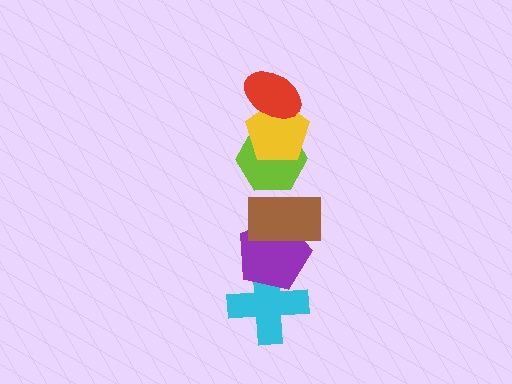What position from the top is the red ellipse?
The red ellipse is 1st from the top.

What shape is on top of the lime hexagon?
The yellow pentagon is on top of the lime hexagon.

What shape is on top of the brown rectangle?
The lime hexagon is on top of the brown rectangle.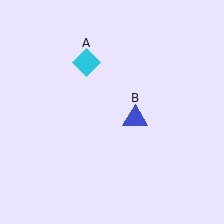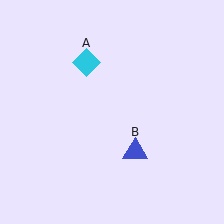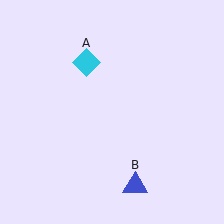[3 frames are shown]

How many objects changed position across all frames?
1 object changed position: blue triangle (object B).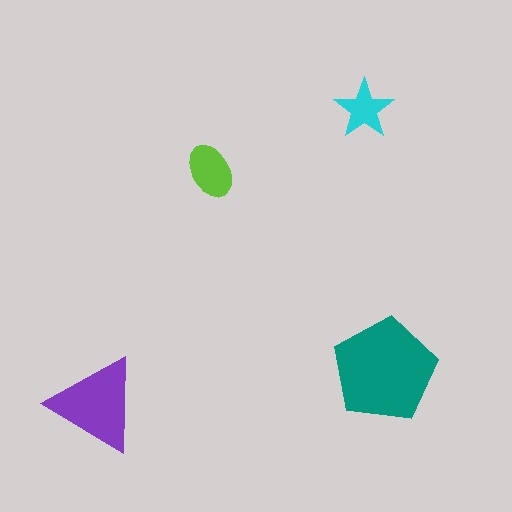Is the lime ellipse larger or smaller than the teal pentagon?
Smaller.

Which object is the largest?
The teal pentagon.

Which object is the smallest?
The cyan star.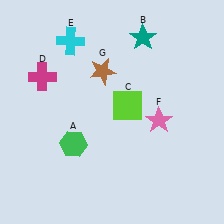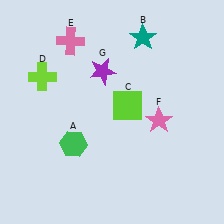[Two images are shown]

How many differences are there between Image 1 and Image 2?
There are 3 differences between the two images.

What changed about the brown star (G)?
In Image 1, G is brown. In Image 2, it changed to purple.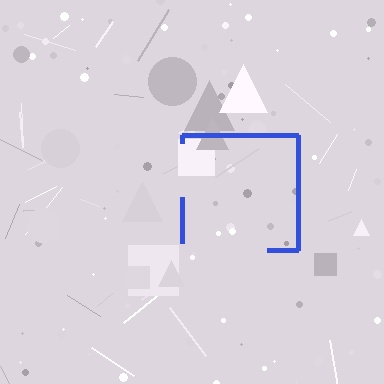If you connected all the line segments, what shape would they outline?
They would outline a square.